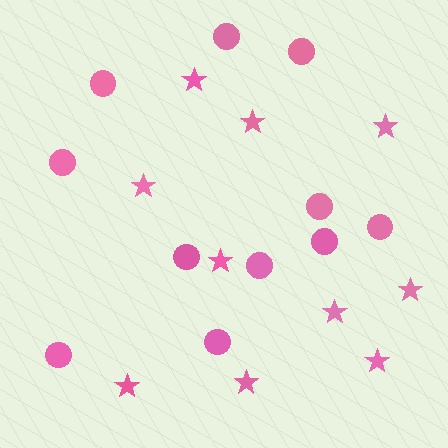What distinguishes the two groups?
There are 2 groups: one group of circles (11) and one group of stars (10).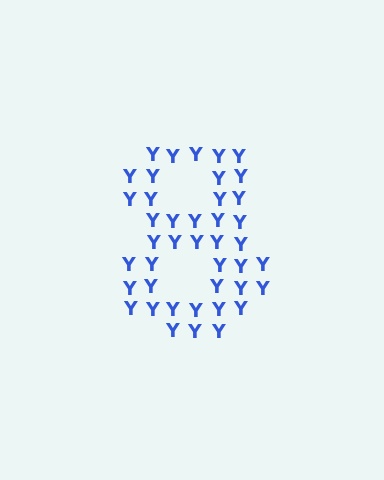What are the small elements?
The small elements are letter Y's.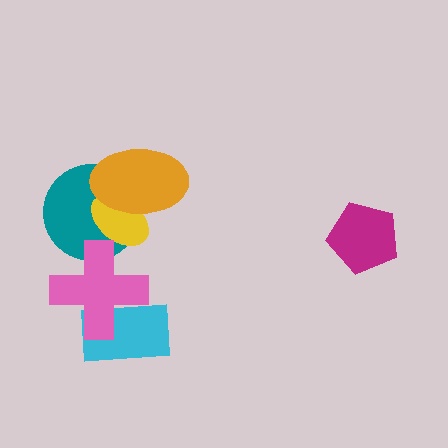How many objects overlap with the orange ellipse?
2 objects overlap with the orange ellipse.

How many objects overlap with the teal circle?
3 objects overlap with the teal circle.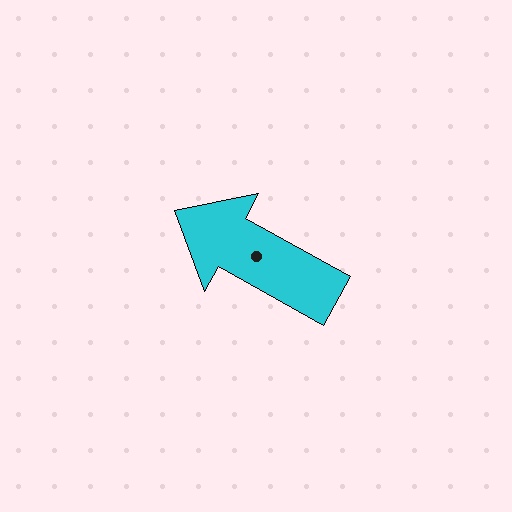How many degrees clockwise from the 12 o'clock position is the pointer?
Approximately 299 degrees.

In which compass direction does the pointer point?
Northwest.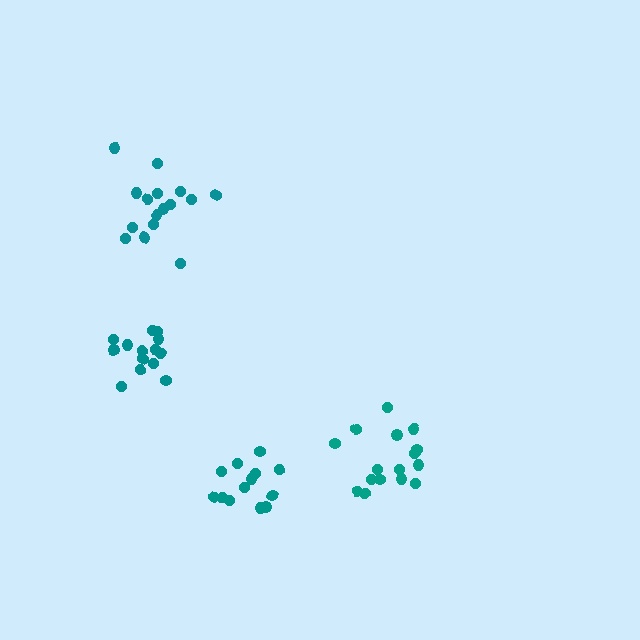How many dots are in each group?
Group 1: 13 dots, Group 2: 17 dots, Group 3: 14 dots, Group 4: 16 dots (60 total).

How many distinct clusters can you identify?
There are 4 distinct clusters.